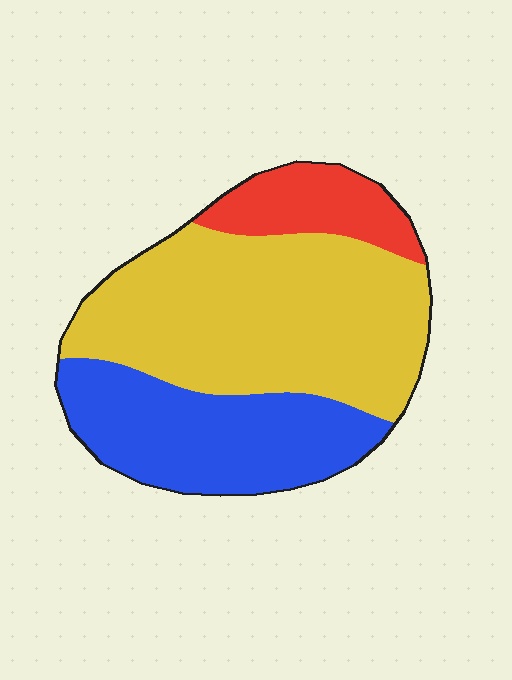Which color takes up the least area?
Red, at roughly 15%.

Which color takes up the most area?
Yellow, at roughly 55%.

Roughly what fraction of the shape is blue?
Blue takes up between a quarter and a half of the shape.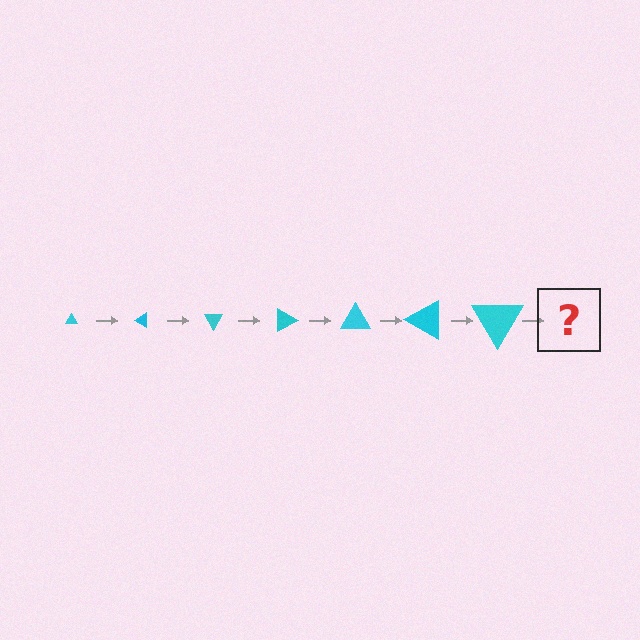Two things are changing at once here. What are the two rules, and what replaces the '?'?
The two rules are that the triangle grows larger each step and it rotates 30 degrees each step. The '?' should be a triangle, larger than the previous one and rotated 210 degrees from the start.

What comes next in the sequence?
The next element should be a triangle, larger than the previous one and rotated 210 degrees from the start.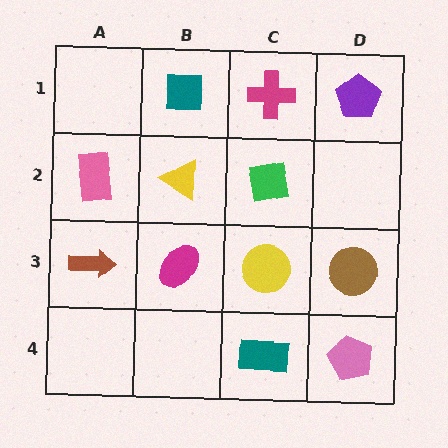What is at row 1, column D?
A purple pentagon.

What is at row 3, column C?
A yellow circle.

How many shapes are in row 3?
4 shapes.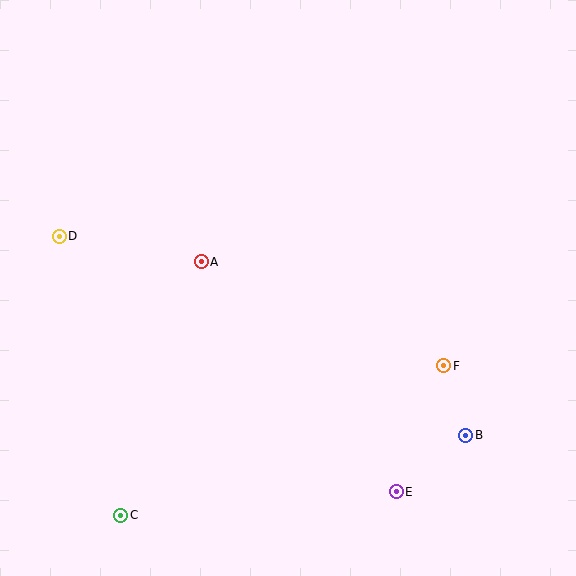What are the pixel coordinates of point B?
Point B is at (466, 435).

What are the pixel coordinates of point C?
Point C is at (121, 515).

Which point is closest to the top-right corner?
Point F is closest to the top-right corner.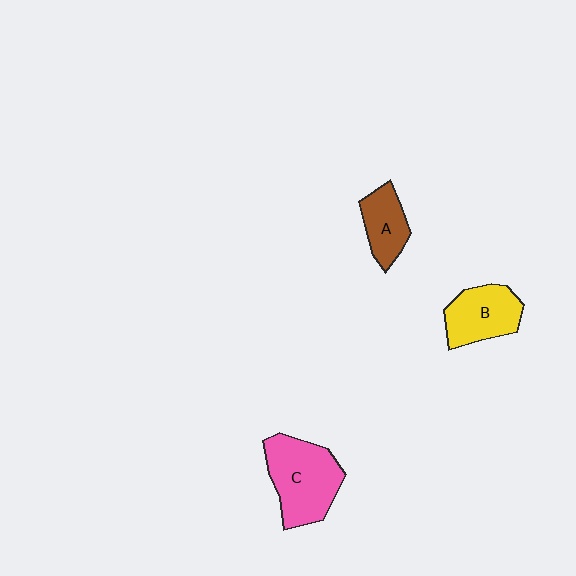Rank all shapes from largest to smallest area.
From largest to smallest: C (pink), B (yellow), A (brown).